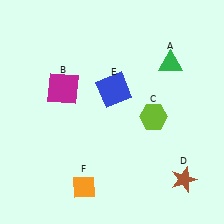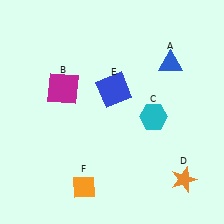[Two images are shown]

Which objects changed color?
A changed from green to blue. C changed from lime to cyan. D changed from brown to orange.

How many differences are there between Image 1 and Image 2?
There are 3 differences between the two images.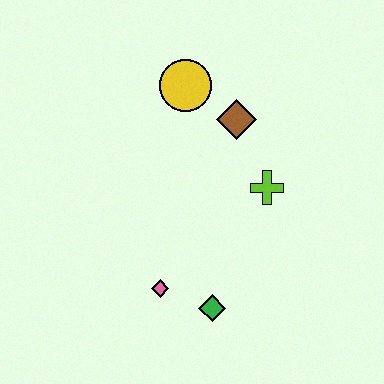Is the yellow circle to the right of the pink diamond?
Yes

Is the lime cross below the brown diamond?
Yes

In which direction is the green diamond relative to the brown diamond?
The green diamond is below the brown diamond.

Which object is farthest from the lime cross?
The pink diamond is farthest from the lime cross.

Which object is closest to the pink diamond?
The green diamond is closest to the pink diamond.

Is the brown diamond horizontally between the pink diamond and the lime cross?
Yes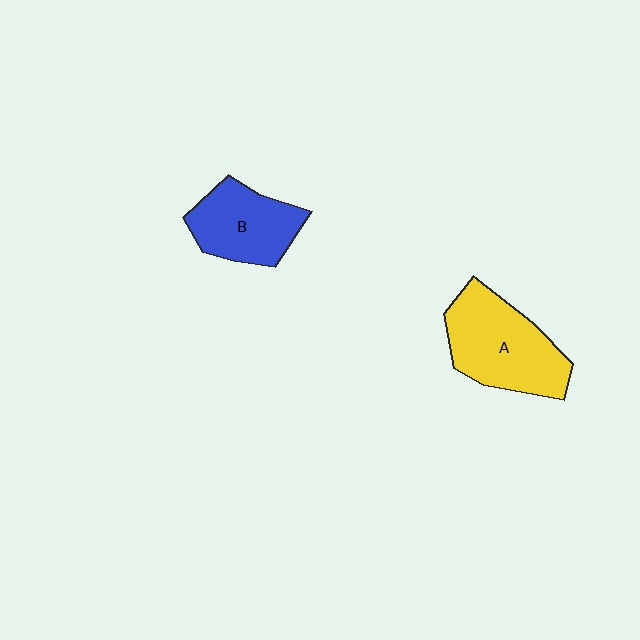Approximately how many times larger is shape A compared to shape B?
Approximately 1.3 times.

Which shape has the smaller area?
Shape B (blue).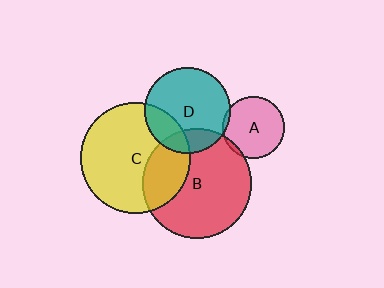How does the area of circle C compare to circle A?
Approximately 3.2 times.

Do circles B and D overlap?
Yes.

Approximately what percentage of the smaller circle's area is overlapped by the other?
Approximately 20%.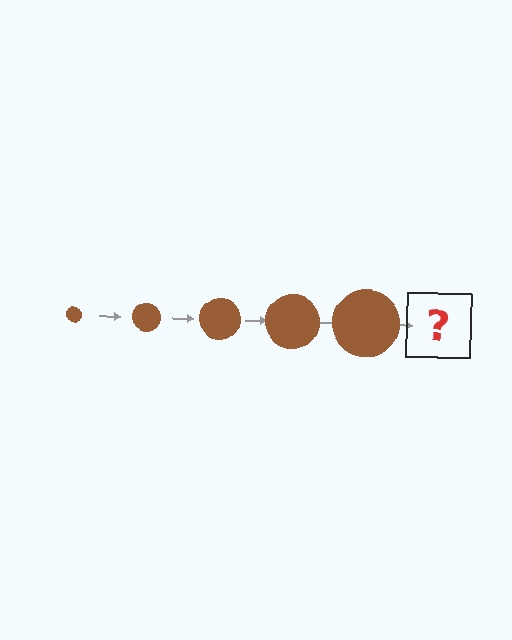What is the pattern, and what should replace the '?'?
The pattern is that the circle gets progressively larger each step. The '?' should be a brown circle, larger than the previous one.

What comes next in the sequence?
The next element should be a brown circle, larger than the previous one.